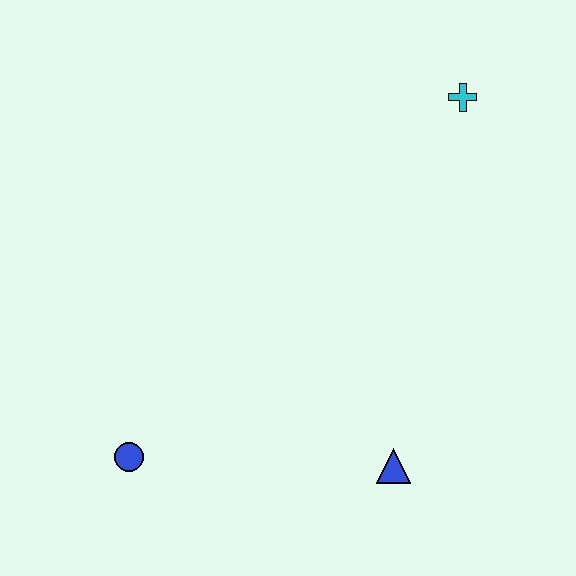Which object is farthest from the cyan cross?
The blue circle is farthest from the cyan cross.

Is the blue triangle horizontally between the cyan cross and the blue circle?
Yes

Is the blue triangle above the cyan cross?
No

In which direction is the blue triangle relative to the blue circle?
The blue triangle is to the right of the blue circle.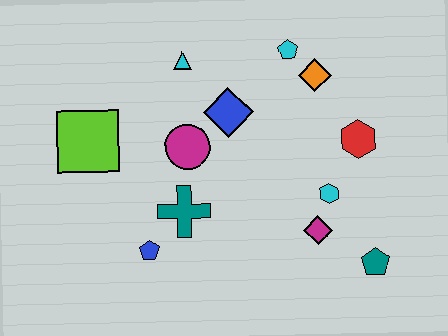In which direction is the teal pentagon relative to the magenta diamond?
The teal pentagon is to the right of the magenta diamond.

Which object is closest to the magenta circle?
The blue diamond is closest to the magenta circle.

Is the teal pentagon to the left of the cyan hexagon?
No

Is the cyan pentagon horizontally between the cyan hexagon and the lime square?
Yes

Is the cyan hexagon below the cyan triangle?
Yes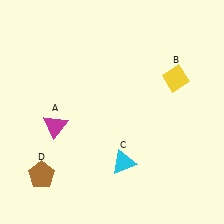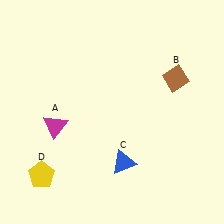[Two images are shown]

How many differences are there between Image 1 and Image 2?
There are 3 differences between the two images.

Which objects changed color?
B changed from yellow to brown. C changed from cyan to blue. D changed from brown to yellow.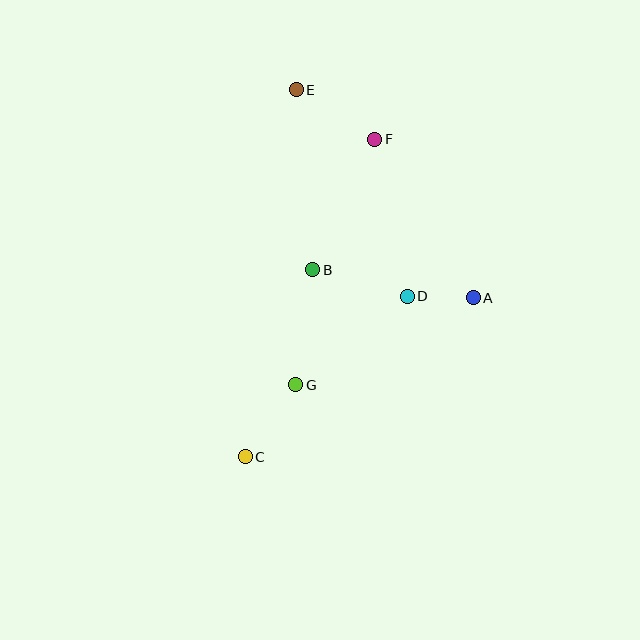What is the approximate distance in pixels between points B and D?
The distance between B and D is approximately 98 pixels.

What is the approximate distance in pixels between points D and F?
The distance between D and F is approximately 161 pixels.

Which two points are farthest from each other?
Points C and E are farthest from each other.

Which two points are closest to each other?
Points A and D are closest to each other.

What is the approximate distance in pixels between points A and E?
The distance between A and E is approximately 273 pixels.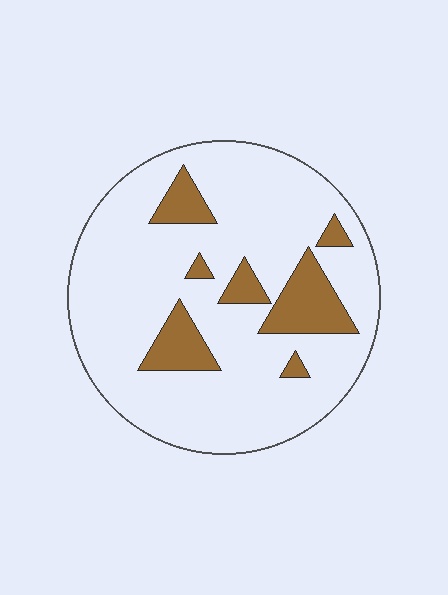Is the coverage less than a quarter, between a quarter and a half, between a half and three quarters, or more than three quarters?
Less than a quarter.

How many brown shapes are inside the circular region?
7.